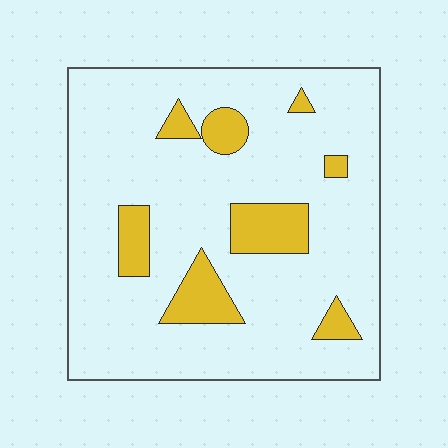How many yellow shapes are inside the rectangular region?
8.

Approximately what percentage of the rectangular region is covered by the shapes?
Approximately 15%.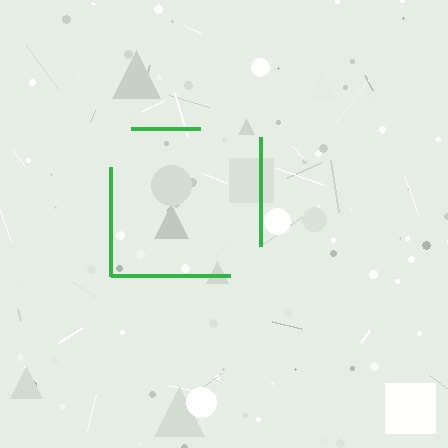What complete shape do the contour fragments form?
The contour fragments form a square.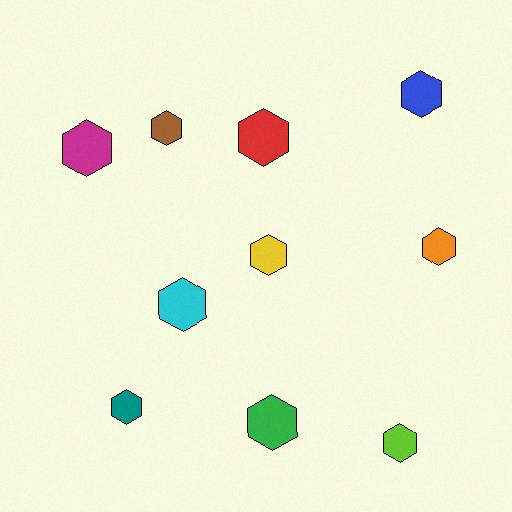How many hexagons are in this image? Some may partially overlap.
There are 10 hexagons.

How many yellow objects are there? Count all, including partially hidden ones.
There is 1 yellow object.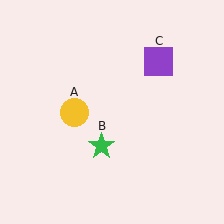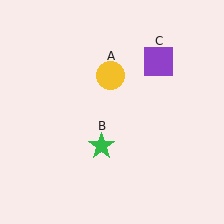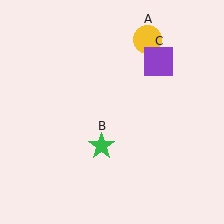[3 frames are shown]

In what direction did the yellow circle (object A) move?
The yellow circle (object A) moved up and to the right.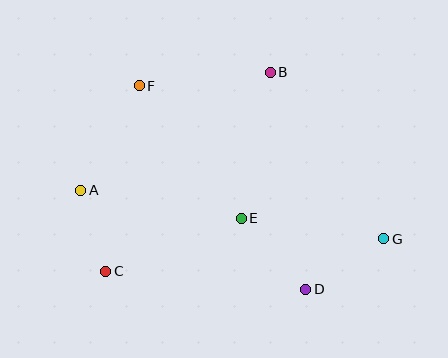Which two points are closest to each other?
Points A and C are closest to each other.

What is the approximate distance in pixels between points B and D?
The distance between B and D is approximately 220 pixels.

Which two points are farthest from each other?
Points A and G are farthest from each other.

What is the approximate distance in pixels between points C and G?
The distance between C and G is approximately 280 pixels.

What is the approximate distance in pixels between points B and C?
The distance between B and C is approximately 258 pixels.